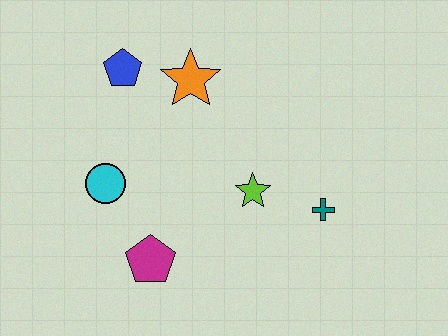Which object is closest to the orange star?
The blue pentagon is closest to the orange star.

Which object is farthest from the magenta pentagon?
The blue pentagon is farthest from the magenta pentagon.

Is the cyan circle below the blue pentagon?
Yes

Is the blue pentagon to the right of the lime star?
No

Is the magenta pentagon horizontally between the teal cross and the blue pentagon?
Yes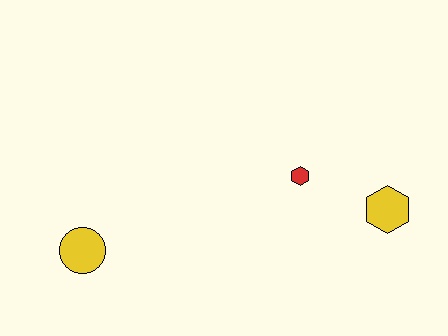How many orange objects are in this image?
There are no orange objects.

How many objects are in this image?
There are 3 objects.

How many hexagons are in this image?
There are 2 hexagons.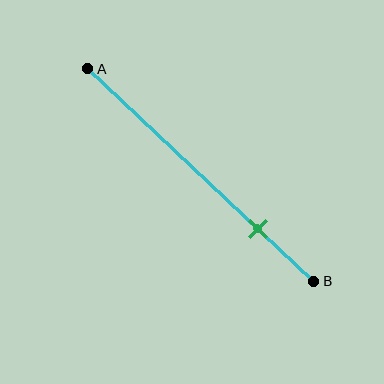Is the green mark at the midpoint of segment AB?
No, the mark is at about 75% from A, not at the 50% midpoint.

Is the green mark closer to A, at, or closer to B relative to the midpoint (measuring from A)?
The green mark is closer to point B than the midpoint of segment AB.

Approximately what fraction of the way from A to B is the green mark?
The green mark is approximately 75% of the way from A to B.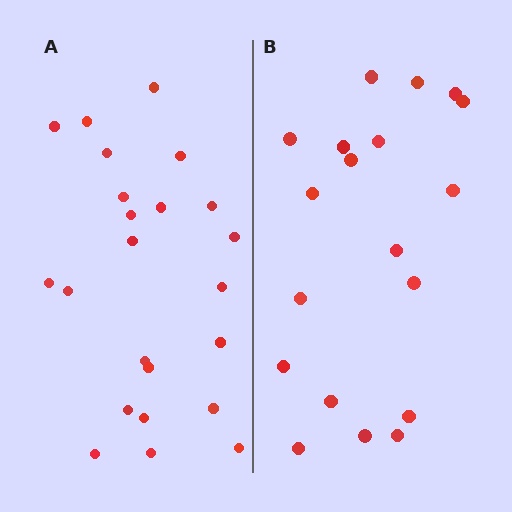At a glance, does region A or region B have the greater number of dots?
Region A (the left region) has more dots.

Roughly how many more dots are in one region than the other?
Region A has about 4 more dots than region B.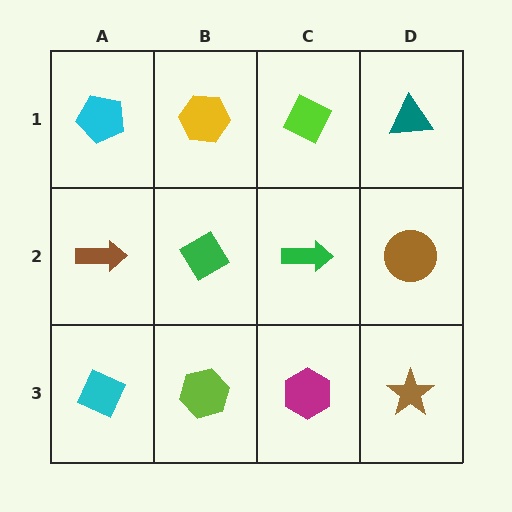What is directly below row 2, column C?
A magenta hexagon.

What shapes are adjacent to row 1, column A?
A brown arrow (row 2, column A), a yellow hexagon (row 1, column B).